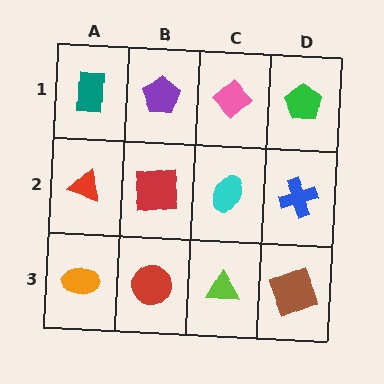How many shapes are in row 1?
4 shapes.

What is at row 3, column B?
A red circle.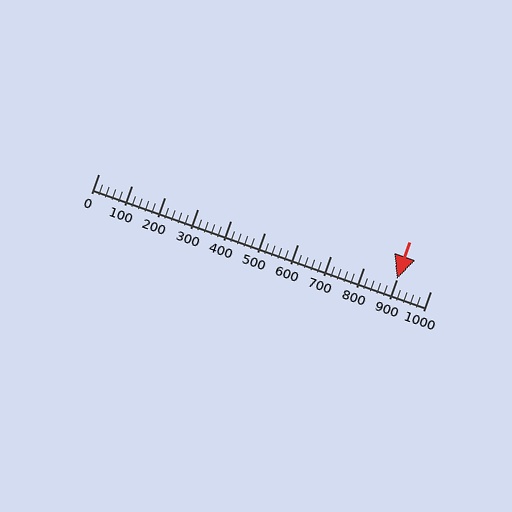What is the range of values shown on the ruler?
The ruler shows values from 0 to 1000.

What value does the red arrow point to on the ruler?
The red arrow points to approximately 900.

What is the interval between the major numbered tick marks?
The major tick marks are spaced 100 units apart.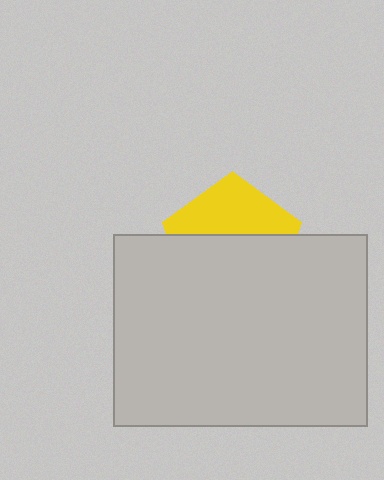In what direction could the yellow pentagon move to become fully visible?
The yellow pentagon could move up. That would shift it out from behind the light gray rectangle entirely.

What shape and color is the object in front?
The object in front is a light gray rectangle.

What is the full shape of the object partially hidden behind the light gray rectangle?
The partially hidden object is a yellow pentagon.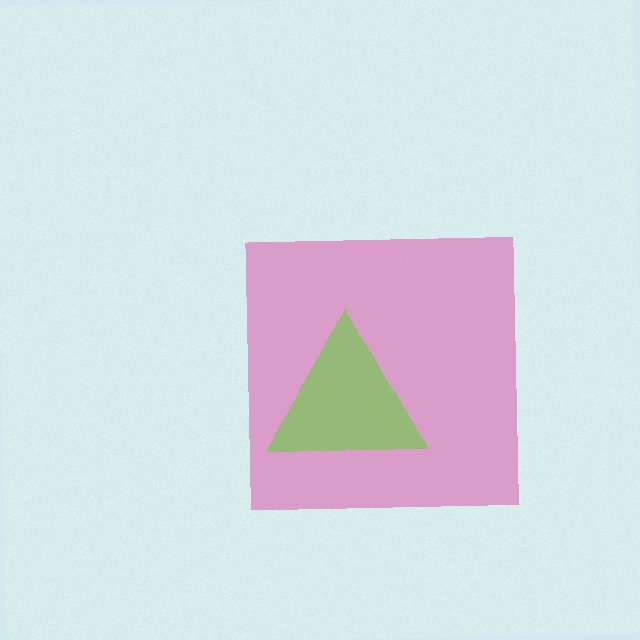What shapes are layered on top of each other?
The layered shapes are: a pink square, a lime triangle.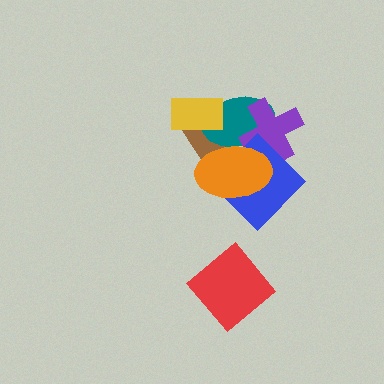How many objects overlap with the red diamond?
0 objects overlap with the red diamond.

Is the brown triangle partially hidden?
Yes, it is partially covered by another shape.